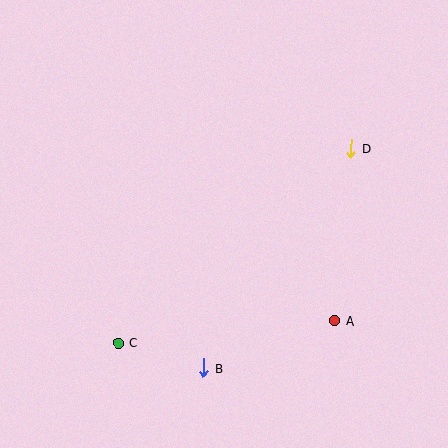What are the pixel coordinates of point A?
Point A is at (335, 321).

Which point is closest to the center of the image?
Point B at (204, 368) is closest to the center.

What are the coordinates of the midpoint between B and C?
The midpoint between B and C is at (161, 355).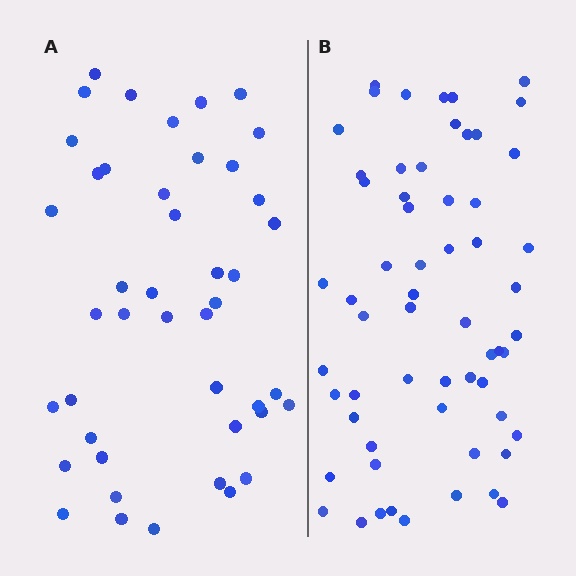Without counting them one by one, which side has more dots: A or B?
Region B (the right region) has more dots.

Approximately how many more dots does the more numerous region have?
Region B has approximately 15 more dots than region A.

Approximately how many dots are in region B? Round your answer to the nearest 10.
About 60 dots.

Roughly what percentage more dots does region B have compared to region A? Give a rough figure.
About 35% more.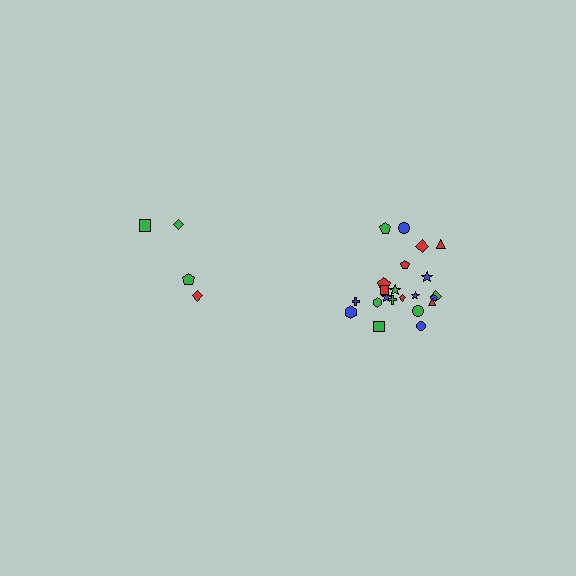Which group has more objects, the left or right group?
The right group.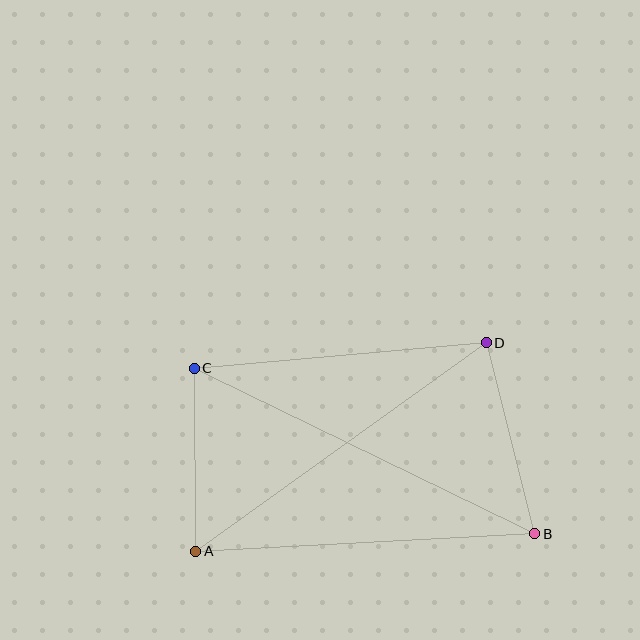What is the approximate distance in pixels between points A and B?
The distance between A and B is approximately 339 pixels.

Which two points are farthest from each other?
Points B and C are farthest from each other.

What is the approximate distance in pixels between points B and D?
The distance between B and D is approximately 197 pixels.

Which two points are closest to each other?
Points A and C are closest to each other.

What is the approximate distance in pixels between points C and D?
The distance between C and D is approximately 293 pixels.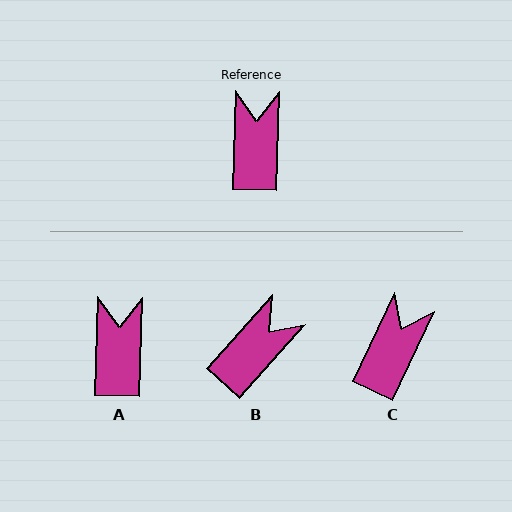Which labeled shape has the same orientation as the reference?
A.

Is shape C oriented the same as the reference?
No, it is off by about 23 degrees.